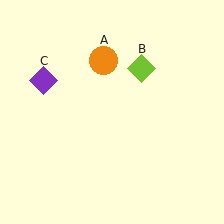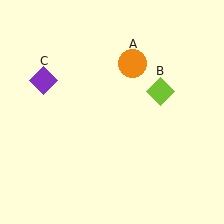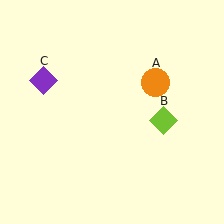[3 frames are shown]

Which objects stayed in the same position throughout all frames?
Purple diamond (object C) remained stationary.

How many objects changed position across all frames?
2 objects changed position: orange circle (object A), lime diamond (object B).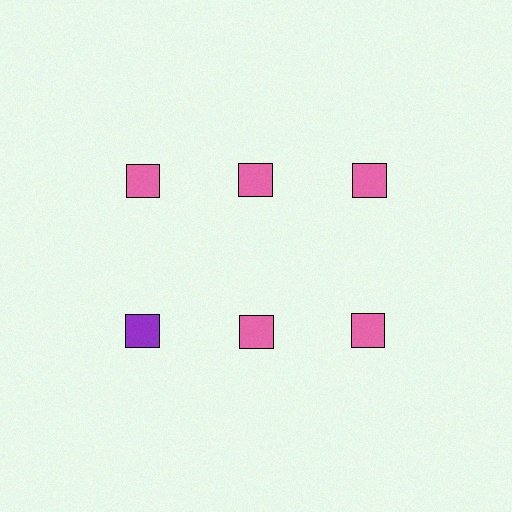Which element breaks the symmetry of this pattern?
The purple square in the second row, leftmost column breaks the symmetry. All other shapes are pink squares.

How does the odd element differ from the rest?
It has a different color: purple instead of pink.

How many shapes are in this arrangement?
There are 6 shapes arranged in a grid pattern.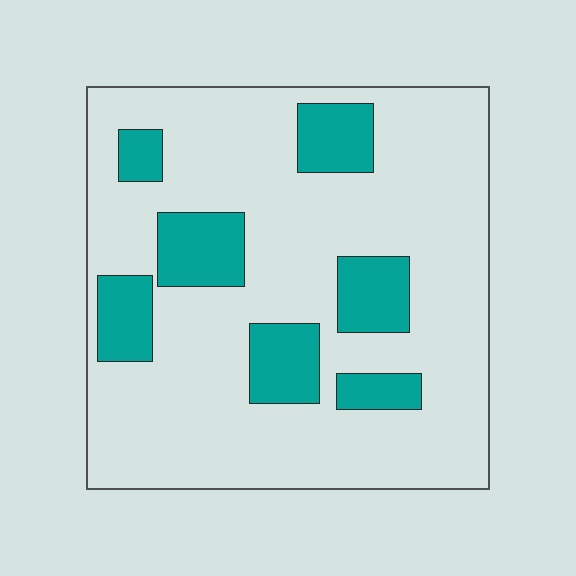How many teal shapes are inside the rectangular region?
7.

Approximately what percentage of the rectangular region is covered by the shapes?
Approximately 20%.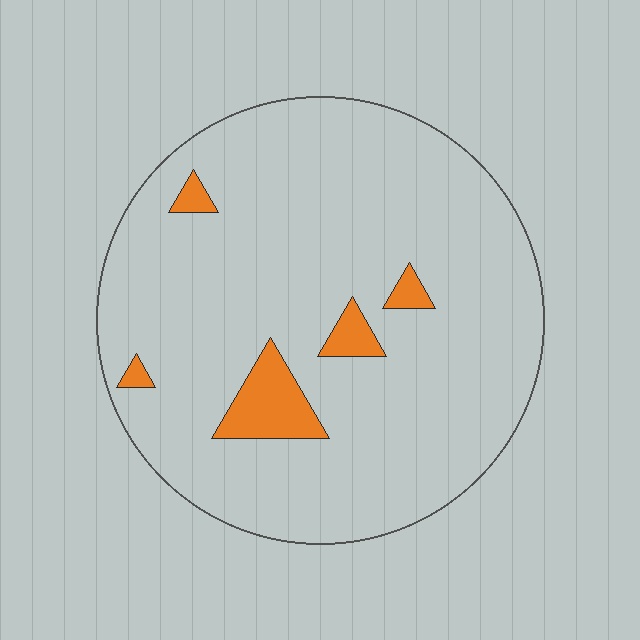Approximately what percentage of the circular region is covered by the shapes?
Approximately 5%.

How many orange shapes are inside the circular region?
5.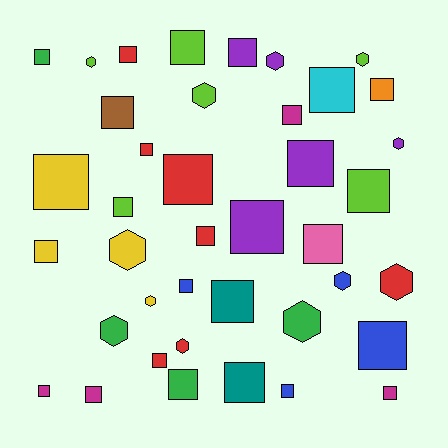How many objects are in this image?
There are 40 objects.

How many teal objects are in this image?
There are 2 teal objects.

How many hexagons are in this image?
There are 12 hexagons.